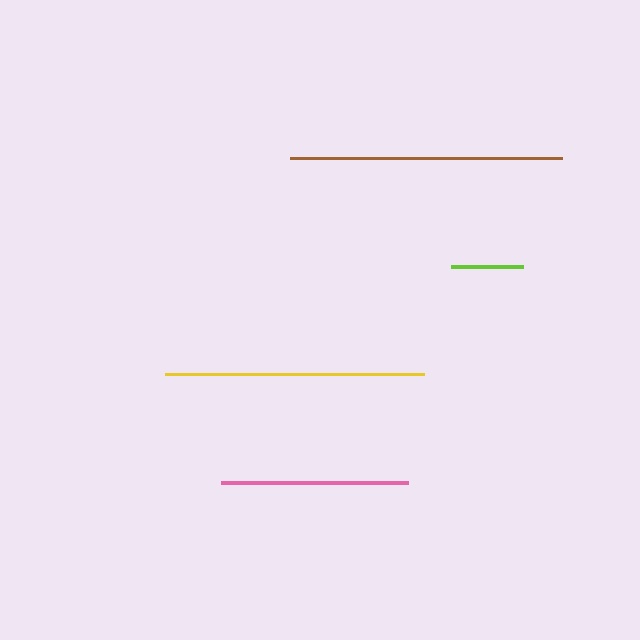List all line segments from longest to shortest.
From longest to shortest: brown, yellow, pink, lime.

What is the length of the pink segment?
The pink segment is approximately 187 pixels long.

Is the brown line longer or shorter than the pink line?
The brown line is longer than the pink line.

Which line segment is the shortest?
The lime line is the shortest at approximately 72 pixels.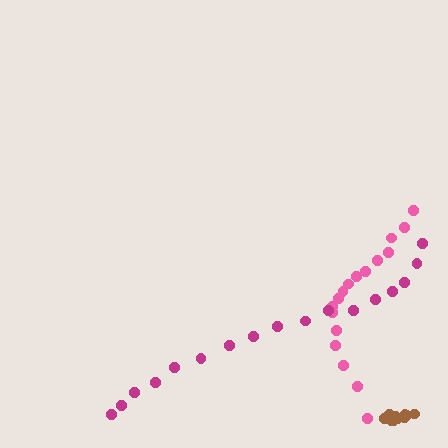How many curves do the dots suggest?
There are 3 distinct paths.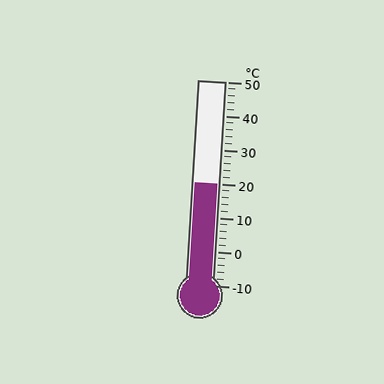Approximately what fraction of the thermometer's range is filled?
The thermometer is filled to approximately 50% of its range.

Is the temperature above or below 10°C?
The temperature is above 10°C.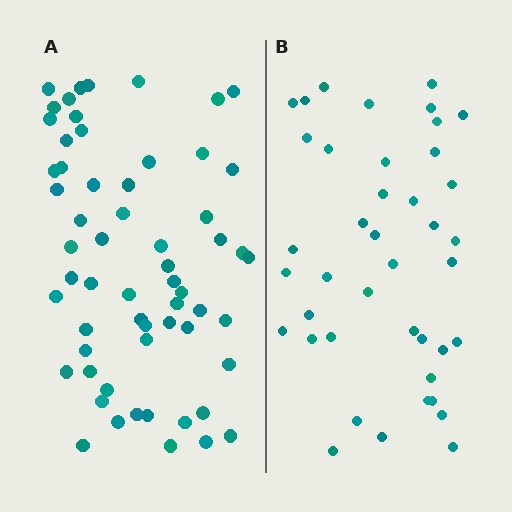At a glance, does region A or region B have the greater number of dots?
Region A (the left region) has more dots.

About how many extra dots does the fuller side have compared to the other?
Region A has approximately 20 more dots than region B.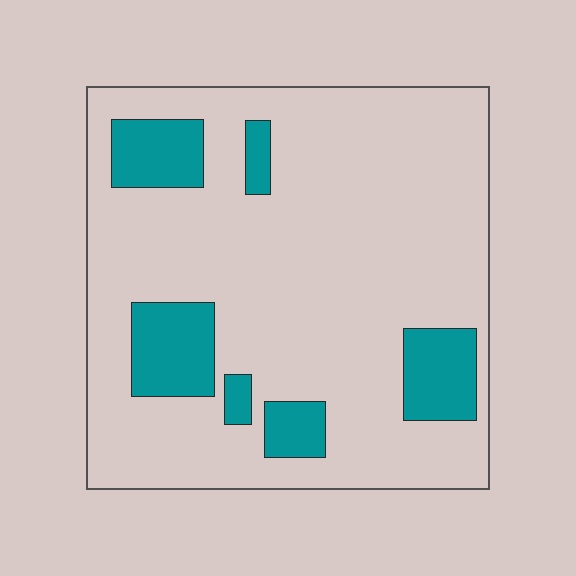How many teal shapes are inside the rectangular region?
6.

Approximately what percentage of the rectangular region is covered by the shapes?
Approximately 15%.